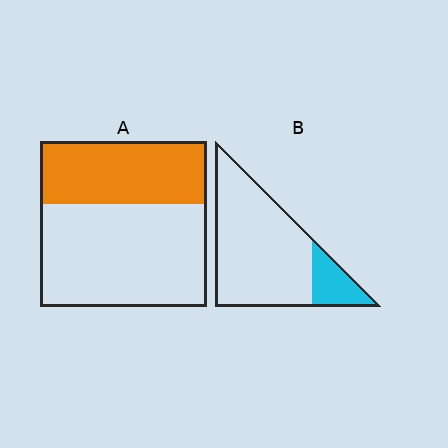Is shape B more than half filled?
No.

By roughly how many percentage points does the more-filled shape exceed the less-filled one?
By roughly 20 percentage points (A over B).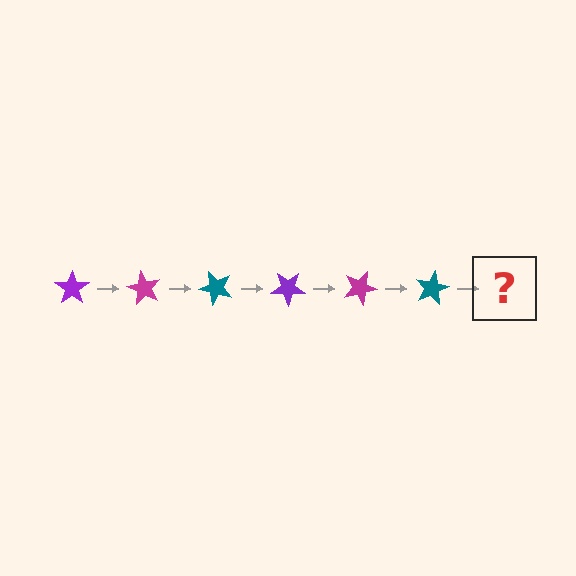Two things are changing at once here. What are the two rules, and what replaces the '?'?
The two rules are that it rotates 60 degrees each step and the color cycles through purple, magenta, and teal. The '?' should be a purple star, rotated 360 degrees from the start.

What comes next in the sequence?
The next element should be a purple star, rotated 360 degrees from the start.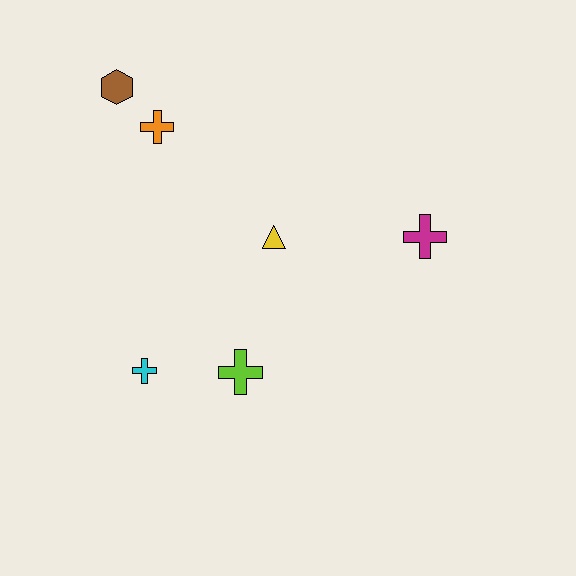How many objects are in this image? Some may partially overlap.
There are 6 objects.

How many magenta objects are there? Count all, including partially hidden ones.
There is 1 magenta object.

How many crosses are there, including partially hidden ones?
There are 4 crosses.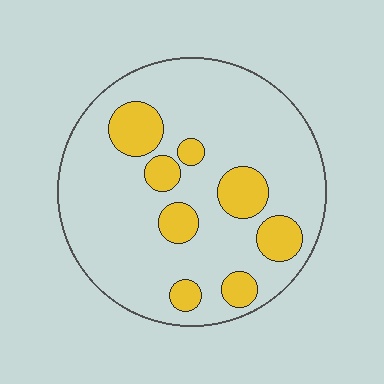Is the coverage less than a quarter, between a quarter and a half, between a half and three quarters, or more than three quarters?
Less than a quarter.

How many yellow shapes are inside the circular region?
8.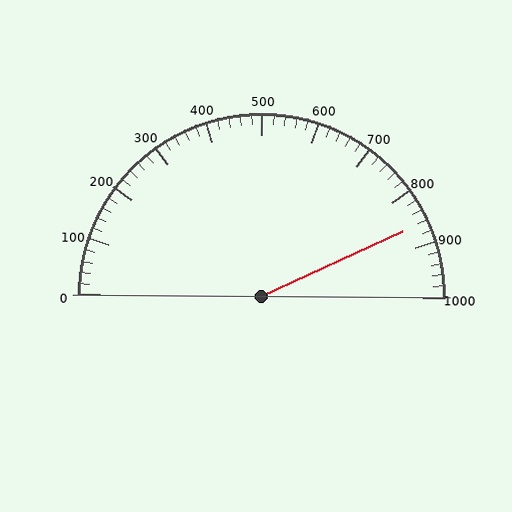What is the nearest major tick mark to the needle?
The nearest major tick mark is 900.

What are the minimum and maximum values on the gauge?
The gauge ranges from 0 to 1000.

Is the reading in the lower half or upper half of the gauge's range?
The reading is in the upper half of the range (0 to 1000).